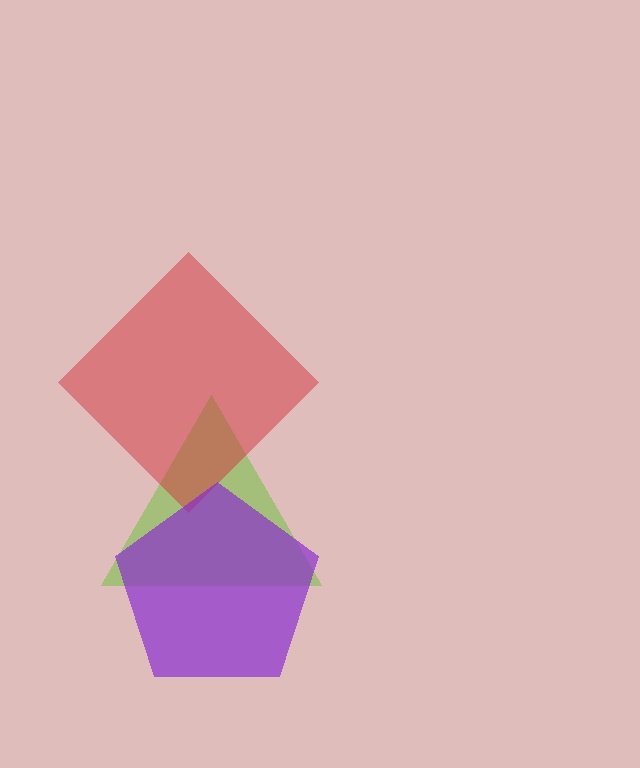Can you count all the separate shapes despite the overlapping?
Yes, there are 3 separate shapes.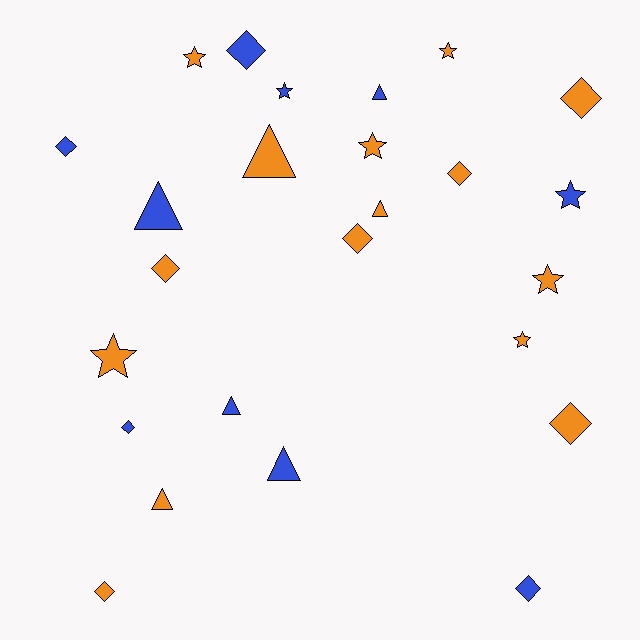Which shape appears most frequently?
Diamond, with 10 objects.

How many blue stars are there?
There are 2 blue stars.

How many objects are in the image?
There are 25 objects.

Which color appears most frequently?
Orange, with 15 objects.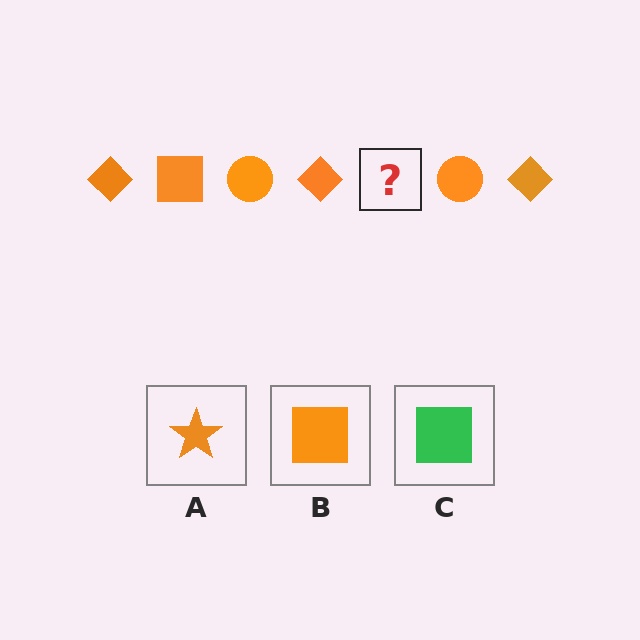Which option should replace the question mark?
Option B.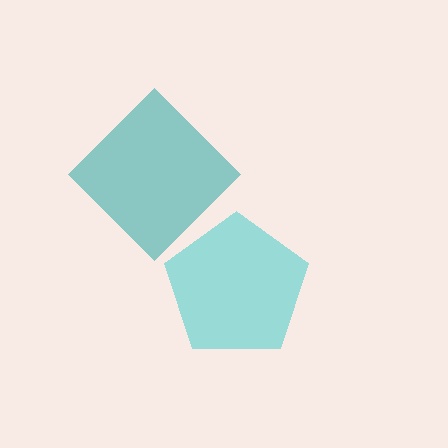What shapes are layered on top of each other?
The layered shapes are: a cyan pentagon, a teal diamond.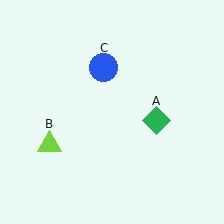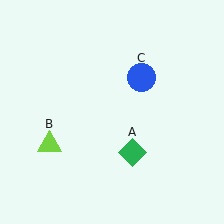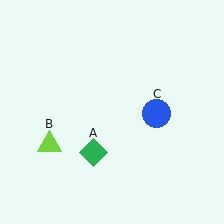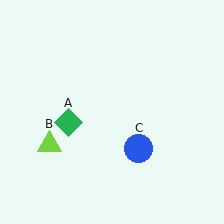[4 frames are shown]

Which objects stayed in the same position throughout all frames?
Lime triangle (object B) remained stationary.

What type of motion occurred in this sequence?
The green diamond (object A), blue circle (object C) rotated clockwise around the center of the scene.